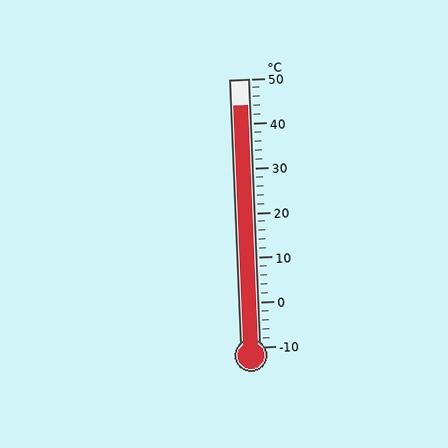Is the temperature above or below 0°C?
The temperature is above 0°C.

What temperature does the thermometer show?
The thermometer shows approximately 44°C.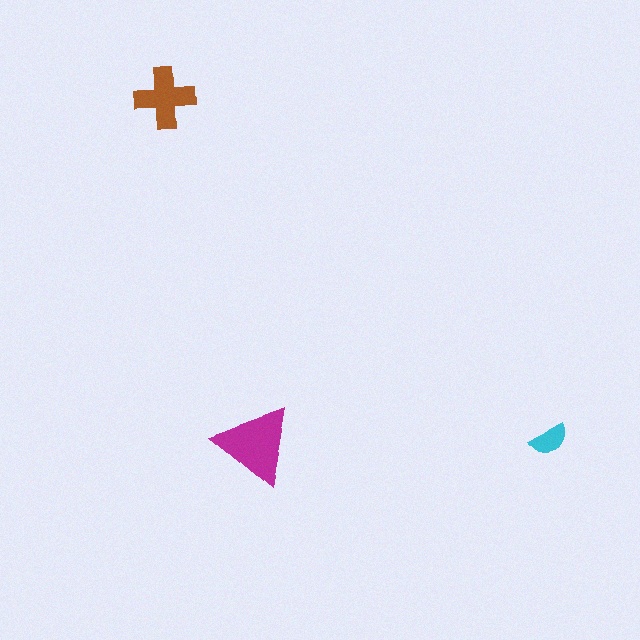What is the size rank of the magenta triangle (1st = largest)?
1st.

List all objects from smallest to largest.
The cyan semicircle, the brown cross, the magenta triangle.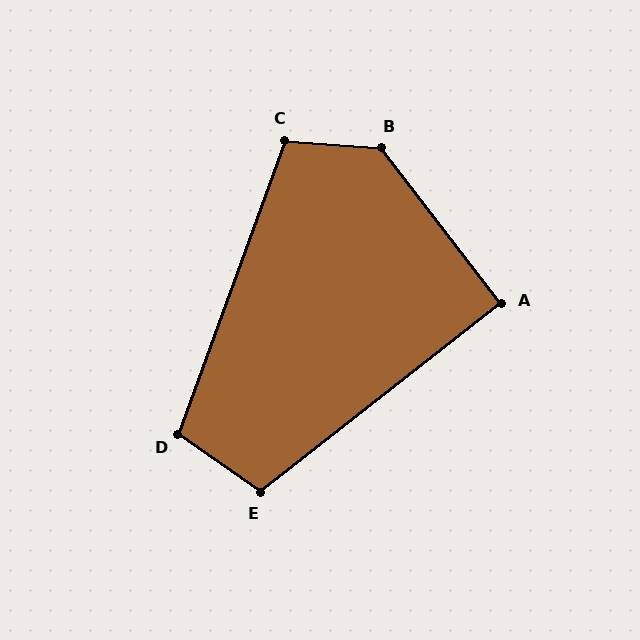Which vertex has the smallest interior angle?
A, at approximately 90 degrees.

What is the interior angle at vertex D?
Approximately 105 degrees (obtuse).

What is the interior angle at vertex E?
Approximately 107 degrees (obtuse).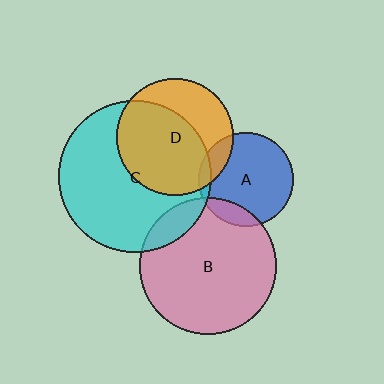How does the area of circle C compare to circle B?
Approximately 1.2 times.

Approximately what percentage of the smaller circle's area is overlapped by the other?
Approximately 10%.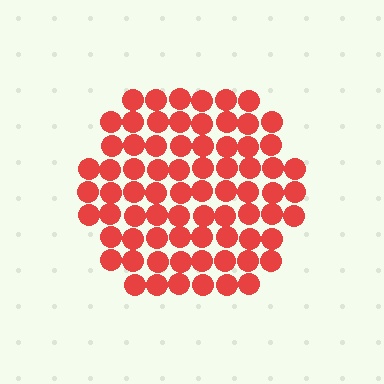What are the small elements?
The small elements are circles.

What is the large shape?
The large shape is a circle.